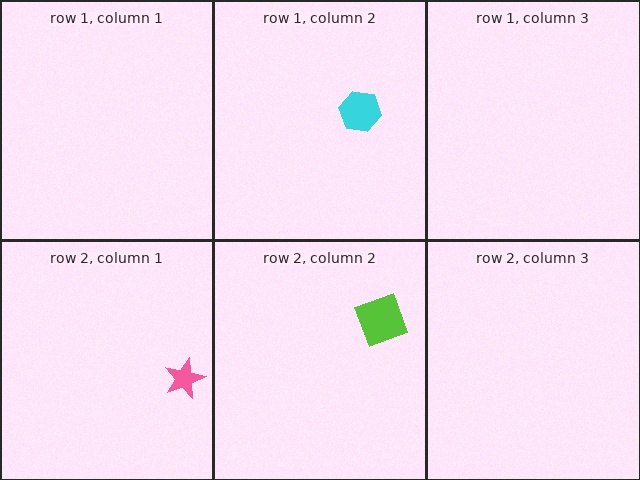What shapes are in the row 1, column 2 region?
The cyan hexagon.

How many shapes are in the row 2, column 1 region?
1.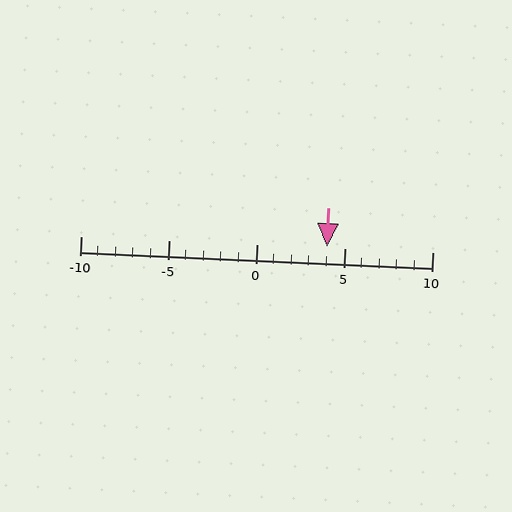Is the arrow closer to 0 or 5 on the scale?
The arrow is closer to 5.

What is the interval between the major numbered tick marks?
The major tick marks are spaced 5 units apart.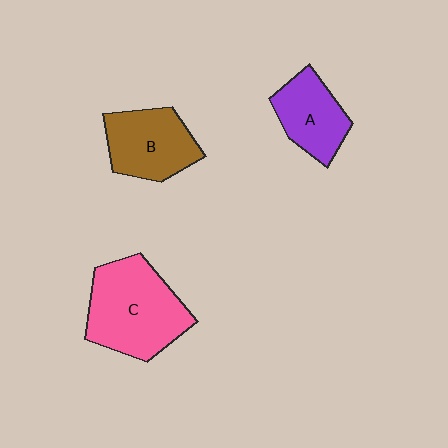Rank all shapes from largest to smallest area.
From largest to smallest: C (pink), B (brown), A (purple).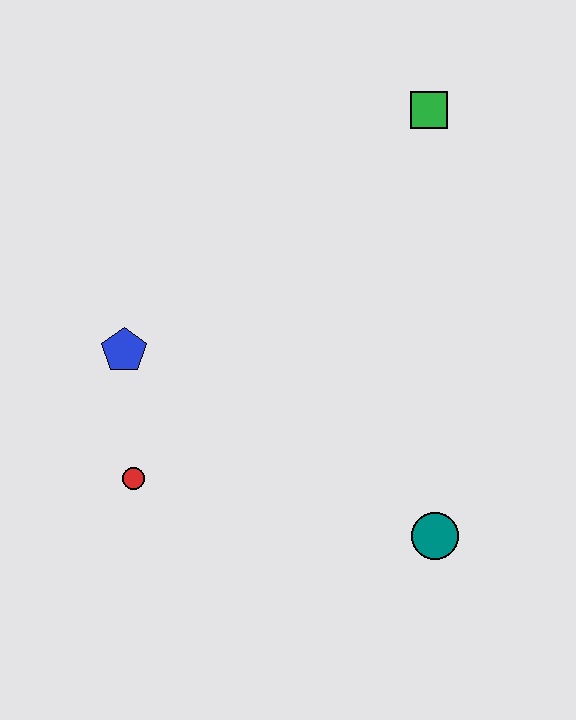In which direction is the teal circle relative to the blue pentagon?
The teal circle is to the right of the blue pentagon.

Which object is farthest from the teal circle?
The green square is farthest from the teal circle.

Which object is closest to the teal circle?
The red circle is closest to the teal circle.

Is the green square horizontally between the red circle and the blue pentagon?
No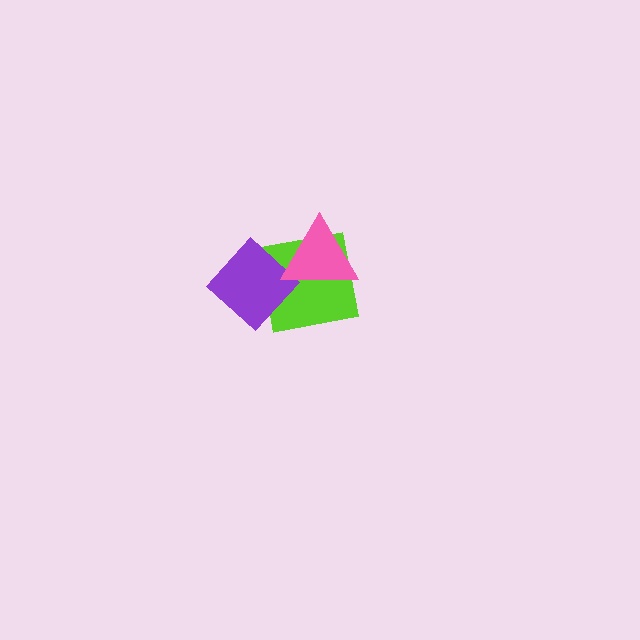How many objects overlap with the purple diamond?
2 objects overlap with the purple diamond.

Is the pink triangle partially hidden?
No, no other shape covers it.